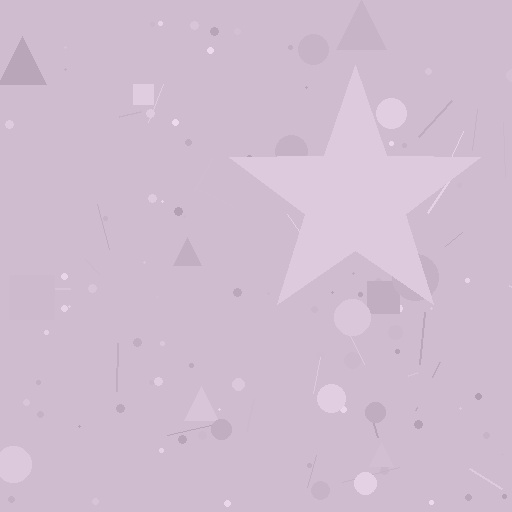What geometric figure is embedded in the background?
A star is embedded in the background.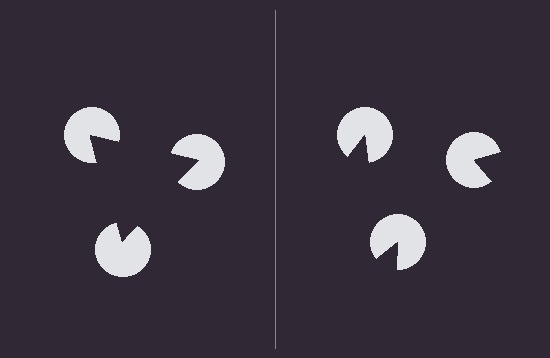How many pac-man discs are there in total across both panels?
6 — 3 on each side.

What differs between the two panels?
The pac-man discs are positioned identically on both sides; only the wedge orientations differ. On the left they align to a triangle; on the right they are misaligned.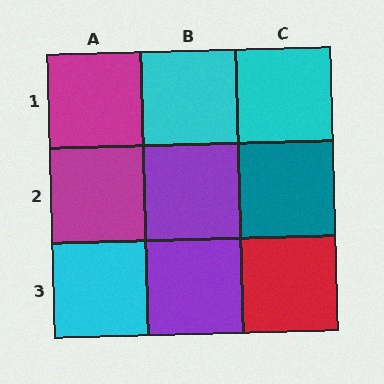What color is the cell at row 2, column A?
Magenta.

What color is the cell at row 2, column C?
Teal.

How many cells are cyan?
3 cells are cyan.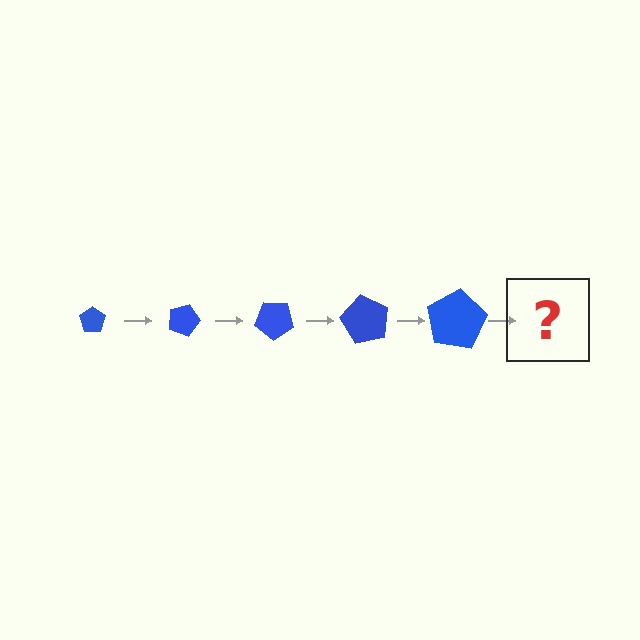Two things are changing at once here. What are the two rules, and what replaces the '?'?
The two rules are that the pentagon grows larger each step and it rotates 20 degrees each step. The '?' should be a pentagon, larger than the previous one and rotated 100 degrees from the start.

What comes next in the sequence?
The next element should be a pentagon, larger than the previous one and rotated 100 degrees from the start.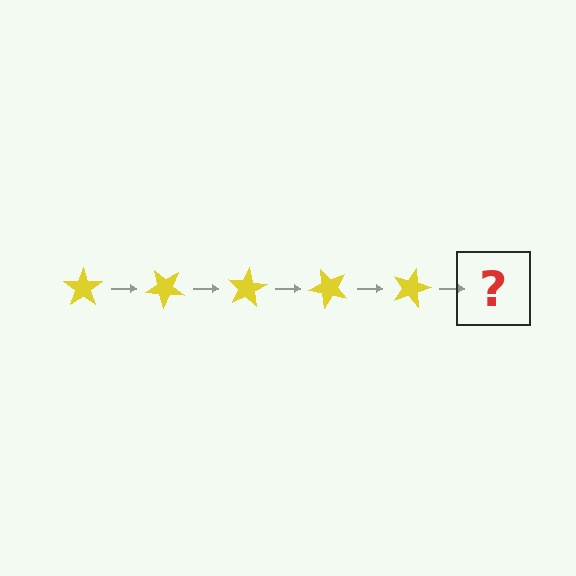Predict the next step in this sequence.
The next step is a yellow star rotated 200 degrees.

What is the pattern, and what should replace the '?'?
The pattern is that the star rotates 40 degrees each step. The '?' should be a yellow star rotated 200 degrees.